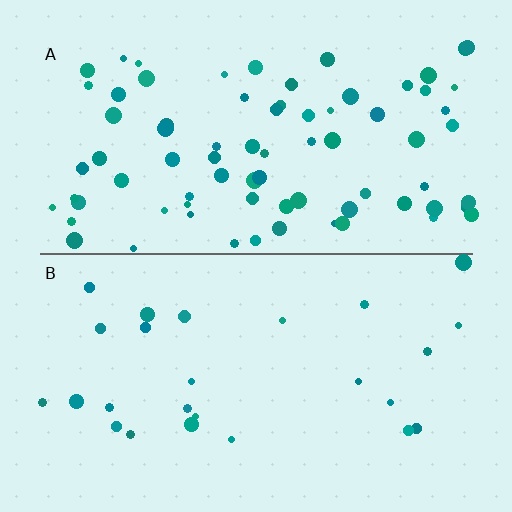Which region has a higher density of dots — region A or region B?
A (the top).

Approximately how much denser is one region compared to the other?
Approximately 2.9× — region A over region B.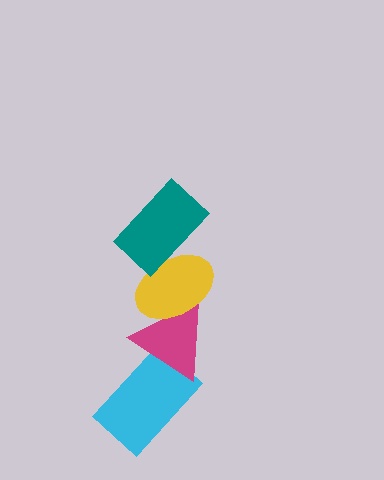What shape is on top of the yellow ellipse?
The teal rectangle is on top of the yellow ellipse.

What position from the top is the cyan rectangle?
The cyan rectangle is 4th from the top.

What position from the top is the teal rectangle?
The teal rectangle is 1st from the top.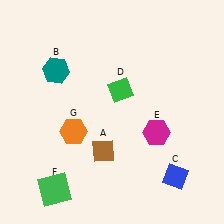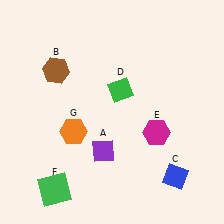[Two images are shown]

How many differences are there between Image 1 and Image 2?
There are 2 differences between the two images.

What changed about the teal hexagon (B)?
In Image 1, B is teal. In Image 2, it changed to brown.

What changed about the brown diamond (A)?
In Image 1, A is brown. In Image 2, it changed to purple.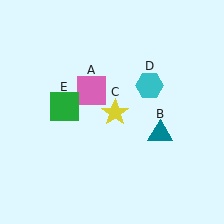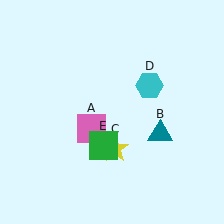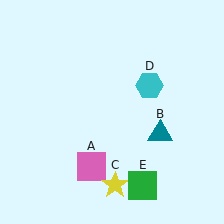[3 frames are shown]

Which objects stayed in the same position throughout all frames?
Teal triangle (object B) and cyan hexagon (object D) remained stationary.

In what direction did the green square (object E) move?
The green square (object E) moved down and to the right.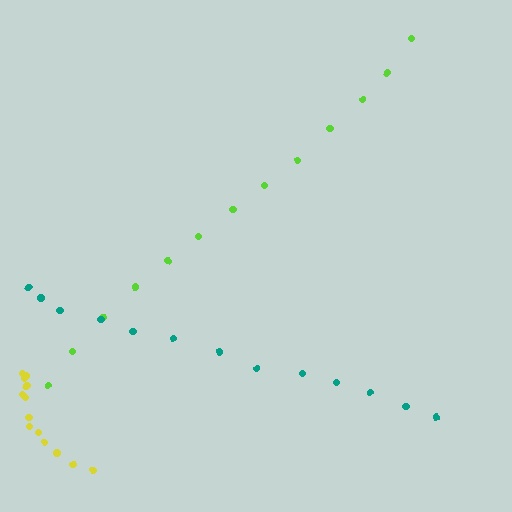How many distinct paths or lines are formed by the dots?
There are 3 distinct paths.